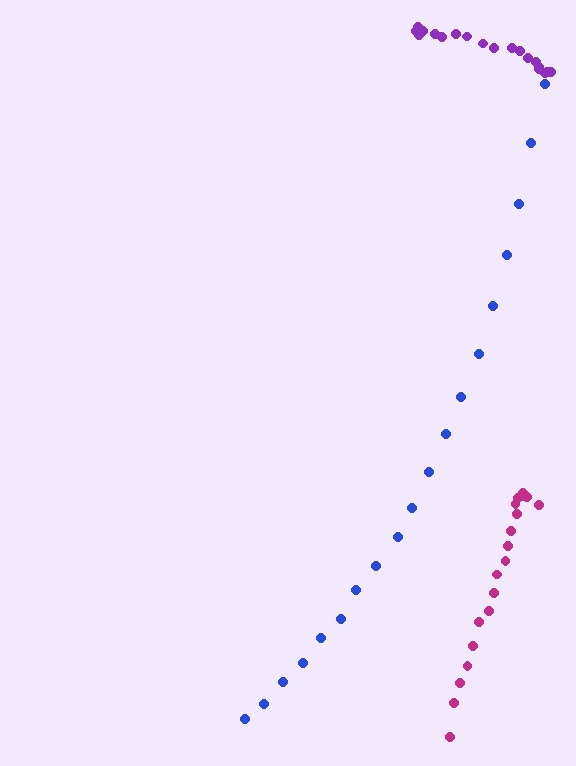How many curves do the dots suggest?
There are 3 distinct paths.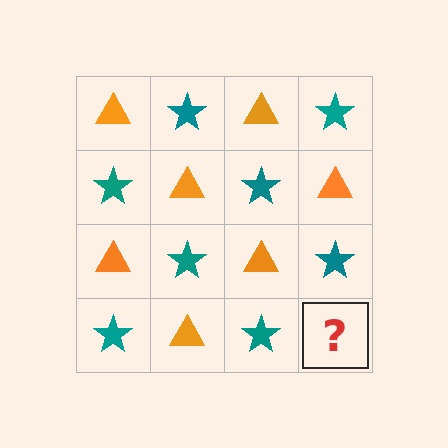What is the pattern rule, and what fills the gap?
The rule is that it alternates orange triangle and teal star in a checkerboard pattern. The gap should be filled with an orange triangle.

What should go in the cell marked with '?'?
The missing cell should contain an orange triangle.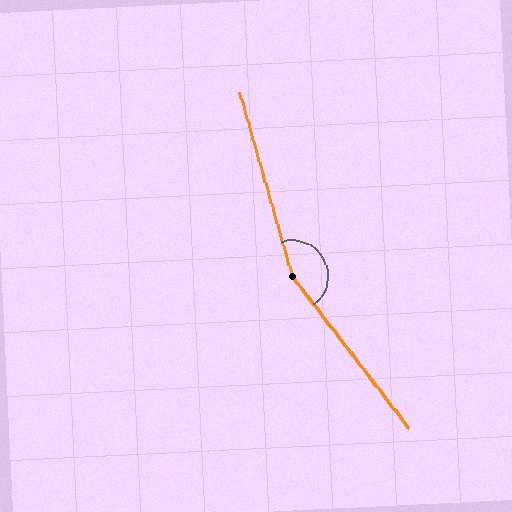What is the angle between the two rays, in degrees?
Approximately 158 degrees.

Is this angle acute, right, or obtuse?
It is obtuse.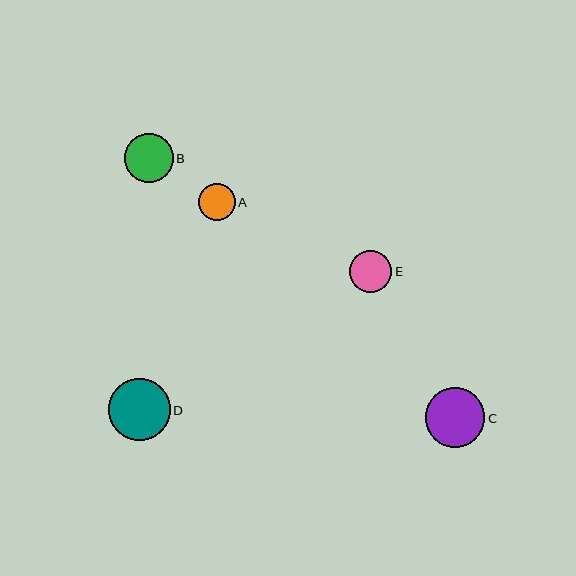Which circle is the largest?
Circle D is the largest with a size of approximately 61 pixels.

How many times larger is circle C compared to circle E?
Circle C is approximately 1.4 times the size of circle E.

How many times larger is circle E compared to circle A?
Circle E is approximately 1.2 times the size of circle A.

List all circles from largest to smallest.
From largest to smallest: D, C, B, E, A.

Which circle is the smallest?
Circle A is the smallest with a size of approximately 36 pixels.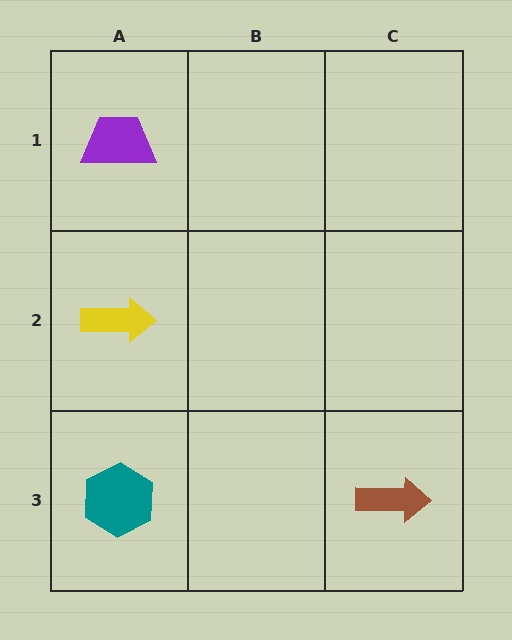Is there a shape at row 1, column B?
No, that cell is empty.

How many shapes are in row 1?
1 shape.